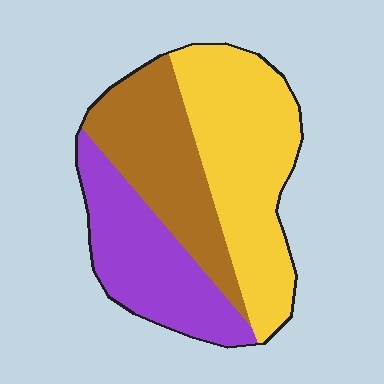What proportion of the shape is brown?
Brown takes up between a sixth and a third of the shape.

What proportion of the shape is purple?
Purple covers 29% of the shape.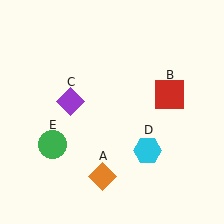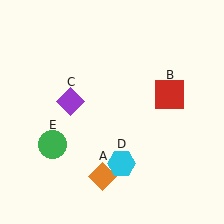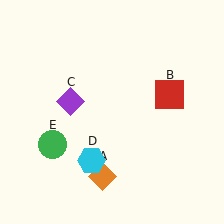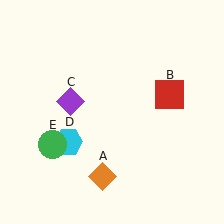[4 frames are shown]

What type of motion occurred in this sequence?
The cyan hexagon (object D) rotated clockwise around the center of the scene.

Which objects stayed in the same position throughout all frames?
Orange diamond (object A) and red square (object B) and purple diamond (object C) and green circle (object E) remained stationary.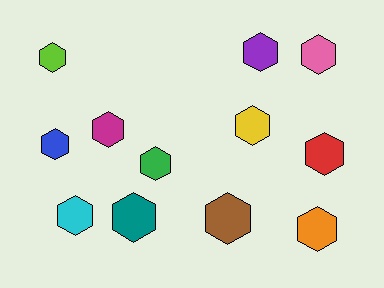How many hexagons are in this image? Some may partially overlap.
There are 12 hexagons.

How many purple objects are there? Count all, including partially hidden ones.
There is 1 purple object.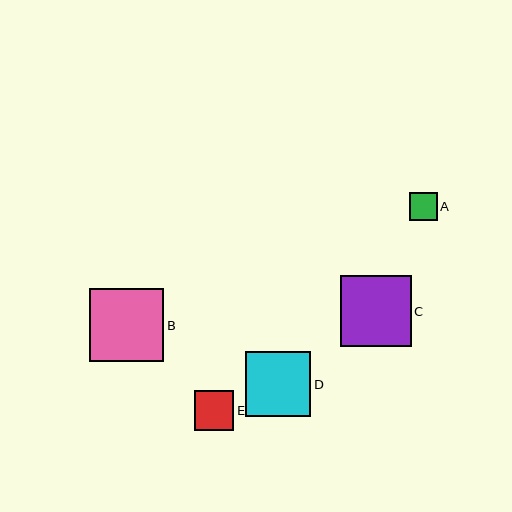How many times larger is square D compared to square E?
Square D is approximately 1.6 times the size of square E.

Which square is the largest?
Square B is the largest with a size of approximately 74 pixels.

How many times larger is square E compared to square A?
Square E is approximately 1.4 times the size of square A.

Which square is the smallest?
Square A is the smallest with a size of approximately 28 pixels.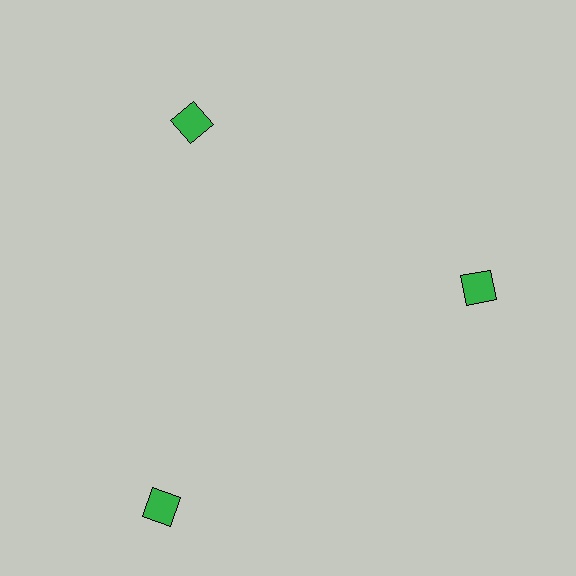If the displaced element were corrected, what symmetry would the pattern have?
It would have 3-fold rotational symmetry — the pattern would map onto itself every 120 degrees.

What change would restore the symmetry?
The symmetry would be restored by moving it inward, back onto the ring so that all 3 squares sit at equal angles and equal distance from the center.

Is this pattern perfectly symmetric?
No. The 3 green squares are arranged in a ring, but one element near the 7 o'clock position is pushed outward from the center, breaking the 3-fold rotational symmetry.